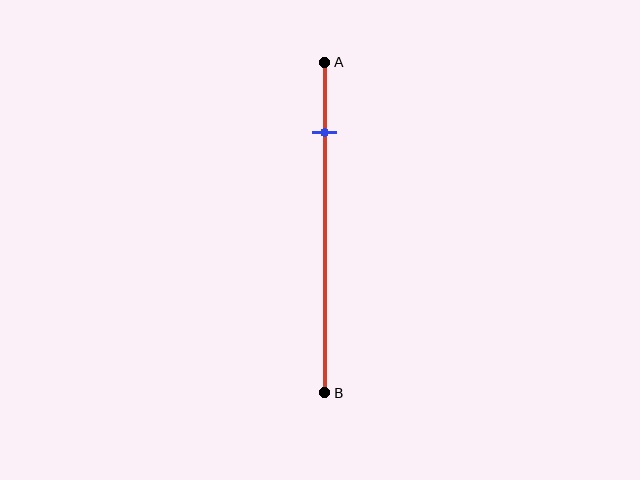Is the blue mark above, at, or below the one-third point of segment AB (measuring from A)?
The blue mark is above the one-third point of segment AB.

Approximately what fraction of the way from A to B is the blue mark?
The blue mark is approximately 20% of the way from A to B.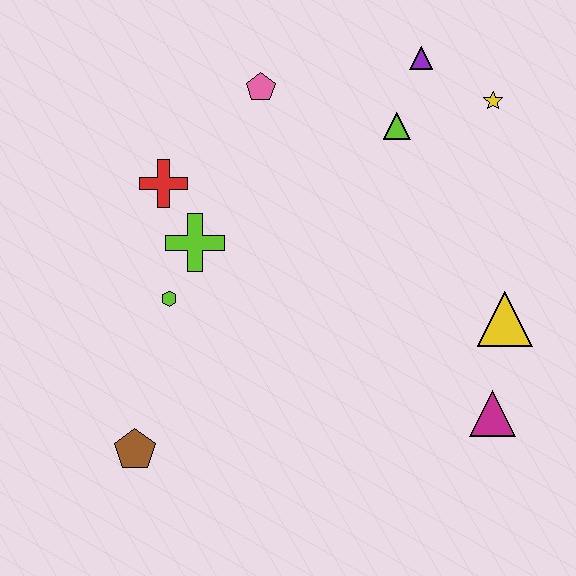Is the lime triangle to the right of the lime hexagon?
Yes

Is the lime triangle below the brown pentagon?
No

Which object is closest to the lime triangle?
The purple triangle is closest to the lime triangle.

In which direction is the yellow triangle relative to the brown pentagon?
The yellow triangle is to the right of the brown pentagon.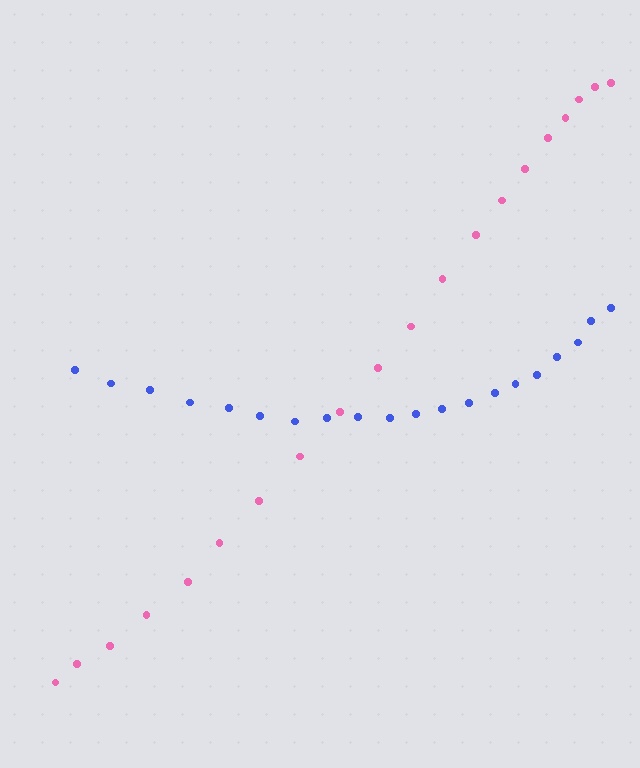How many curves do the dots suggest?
There are 2 distinct paths.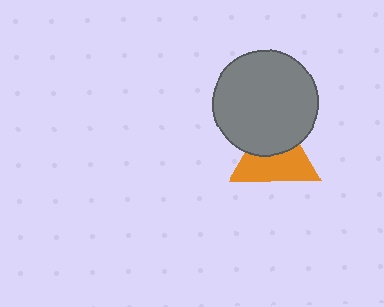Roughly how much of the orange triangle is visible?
About half of it is visible (roughly 58%).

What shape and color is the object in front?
The object in front is a gray circle.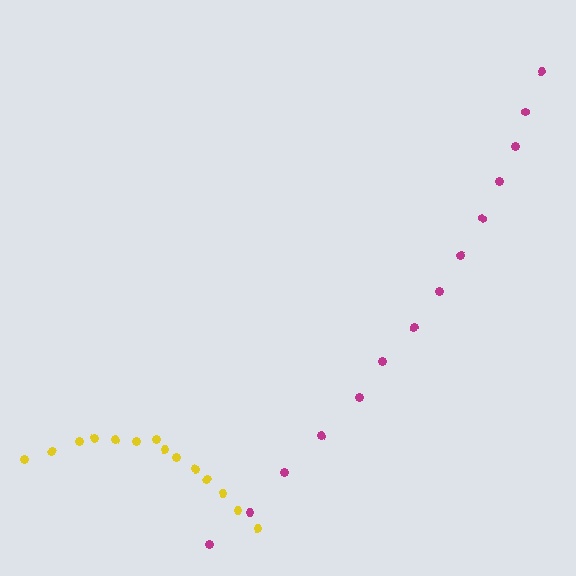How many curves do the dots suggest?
There are 2 distinct paths.